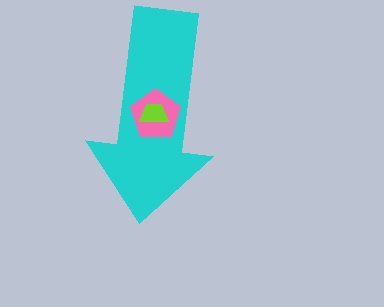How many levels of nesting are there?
3.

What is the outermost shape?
The cyan arrow.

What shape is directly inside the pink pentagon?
The lime trapezoid.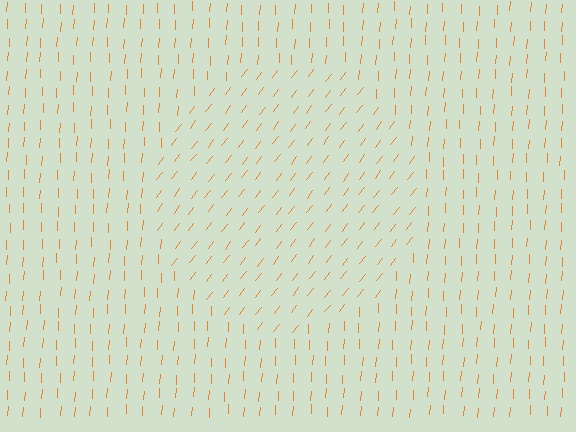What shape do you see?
I see a circle.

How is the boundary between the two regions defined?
The boundary is defined purely by a change in line orientation (approximately 34 degrees difference). All lines are the same color and thickness.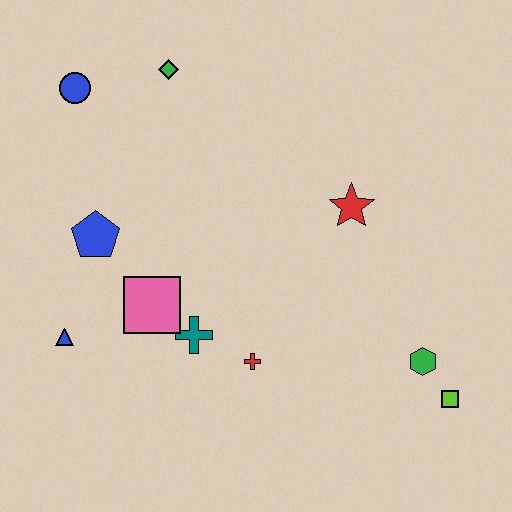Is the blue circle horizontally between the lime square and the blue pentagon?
No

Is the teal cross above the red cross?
Yes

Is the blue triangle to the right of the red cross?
No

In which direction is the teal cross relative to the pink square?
The teal cross is to the right of the pink square.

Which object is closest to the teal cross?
The pink square is closest to the teal cross.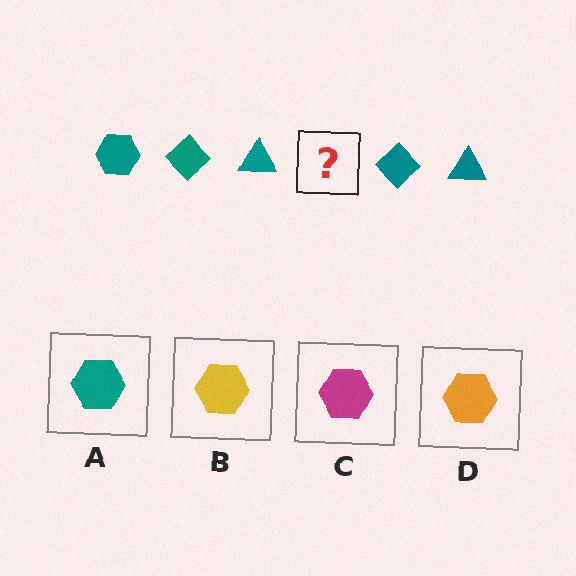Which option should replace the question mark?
Option A.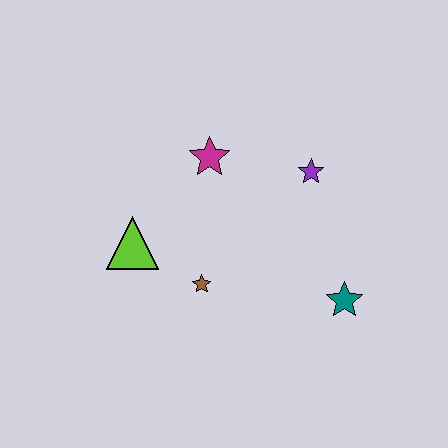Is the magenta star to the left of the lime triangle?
No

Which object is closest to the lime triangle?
The brown star is closest to the lime triangle.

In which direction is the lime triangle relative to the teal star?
The lime triangle is to the left of the teal star.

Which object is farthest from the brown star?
The purple star is farthest from the brown star.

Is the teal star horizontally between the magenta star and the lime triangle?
No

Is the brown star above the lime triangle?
No